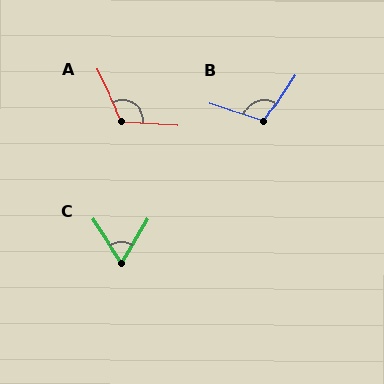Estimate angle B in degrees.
Approximately 105 degrees.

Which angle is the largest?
A, at approximately 119 degrees.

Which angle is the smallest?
C, at approximately 65 degrees.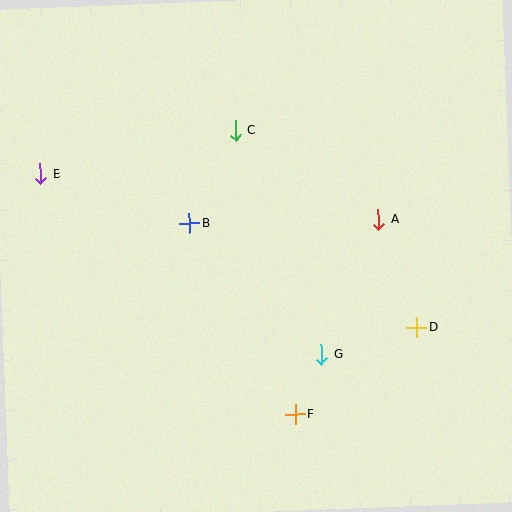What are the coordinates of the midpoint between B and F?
The midpoint between B and F is at (242, 319).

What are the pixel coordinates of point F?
Point F is at (295, 414).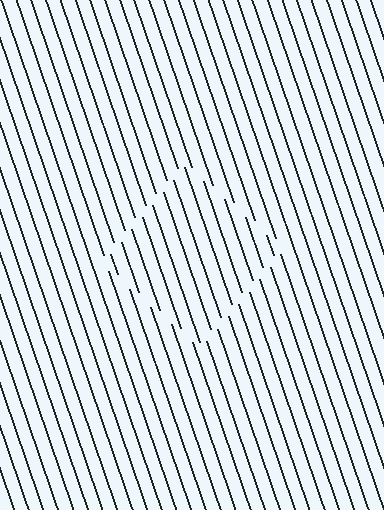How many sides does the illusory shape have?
4 sides — the line-ends trace a square.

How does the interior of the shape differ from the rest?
The interior of the shape contains the same grating, shifted by half a period — the contour is defined by the phase discontinuity where line-ends from the inner and outer gratings abut.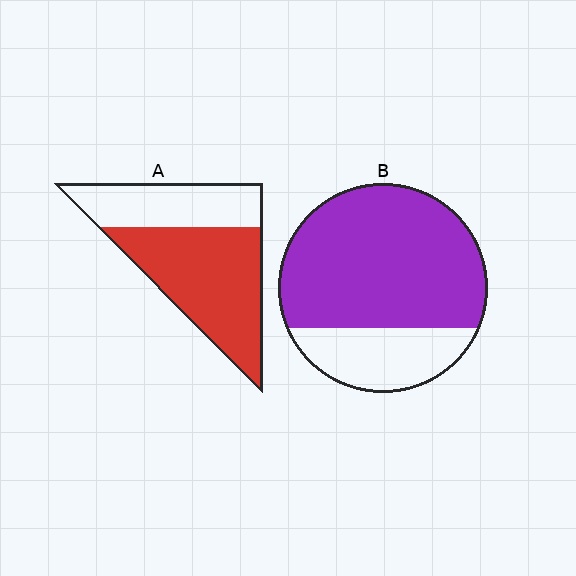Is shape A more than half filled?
Yes.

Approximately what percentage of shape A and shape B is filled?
A is approximately 65% and B is approximately 75%.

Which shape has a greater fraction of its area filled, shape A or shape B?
Shape B.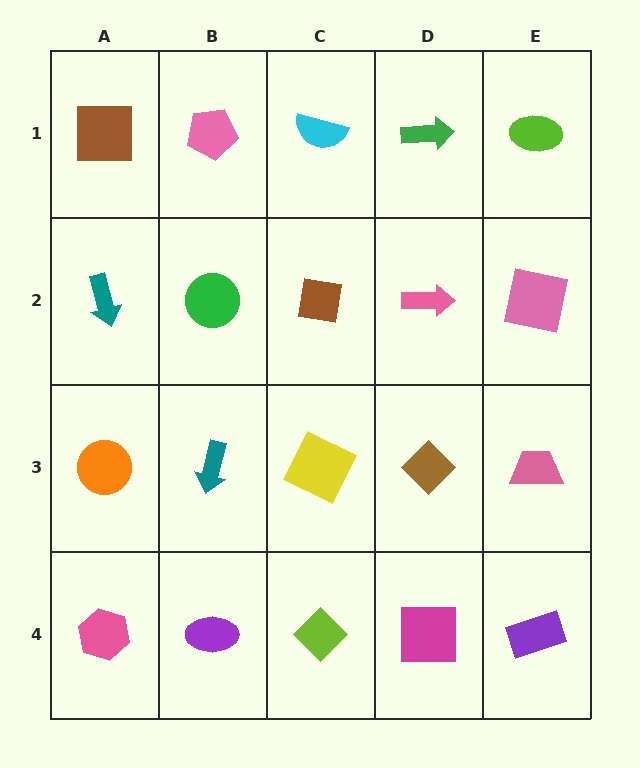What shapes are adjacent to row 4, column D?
A brown diamond (row 3, column D), a lime diamond (row 4, column C), a purple rectangle (row 4, column E).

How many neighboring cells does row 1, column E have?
2.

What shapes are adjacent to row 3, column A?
A teal arrow (row 2, column A), a pink hexagon (row 4, column A), a teal arrow (row 3, column B).